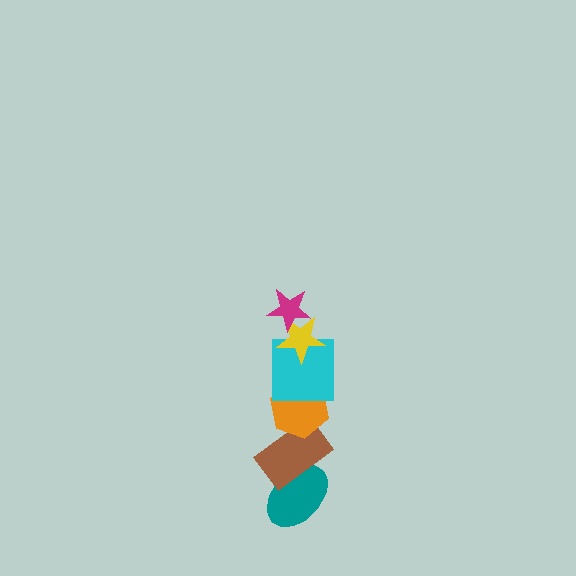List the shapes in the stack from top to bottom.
From top to bottom: the magenta star, the yellow star, the cyan square, the orange hexagon, the brown rectangle, the teal ellipse.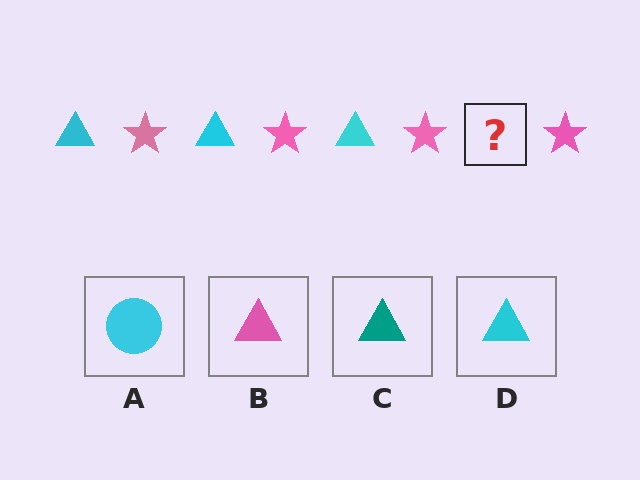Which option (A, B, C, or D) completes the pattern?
D.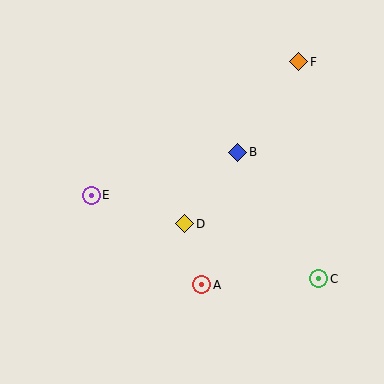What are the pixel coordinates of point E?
Point E is at (91, 195).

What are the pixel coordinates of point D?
Point D is at (185, 224).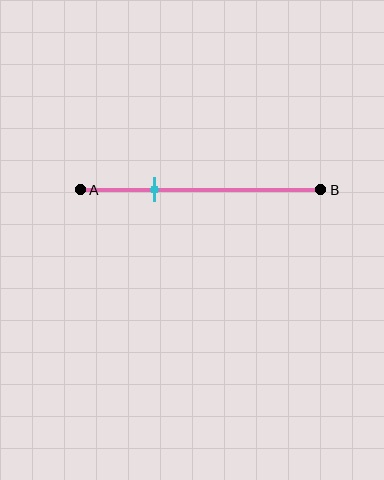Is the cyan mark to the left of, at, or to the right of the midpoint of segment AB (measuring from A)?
The cyan mark is to the left of the midpoint of segment AB.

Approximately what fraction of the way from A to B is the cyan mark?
The cyan mark is approximately 30% of the way from A to B.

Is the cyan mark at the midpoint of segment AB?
No, the mark is at about 30% from A, not at the 50% midpoint.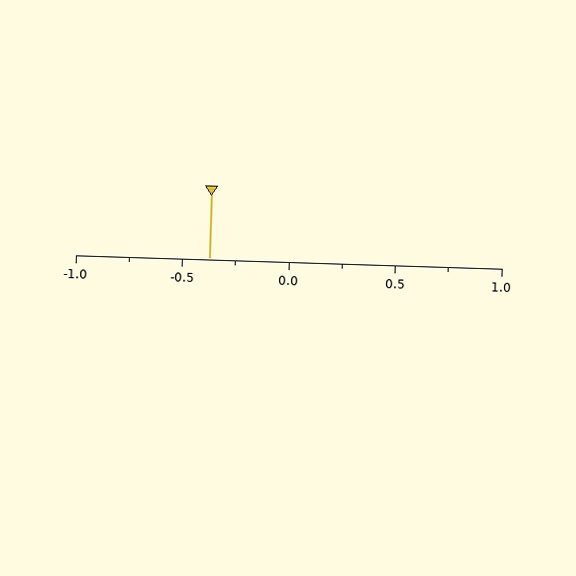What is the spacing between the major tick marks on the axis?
The major ticks are spaced 0.5 apart.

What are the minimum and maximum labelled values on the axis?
The axis runs from -1.0 to 1.0.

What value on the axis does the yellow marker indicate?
The marker indicates approximately -0.38.